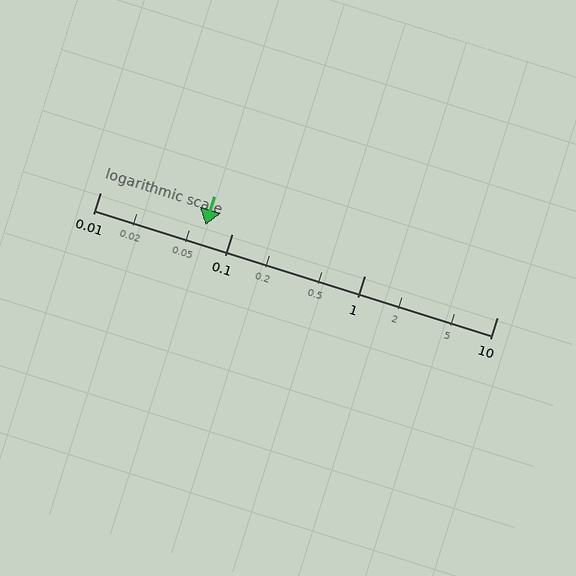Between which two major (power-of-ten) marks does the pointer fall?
The pointer is between 0.01 and 0.1.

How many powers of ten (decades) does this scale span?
The scale spans 3 decades, from 0.01 to 10.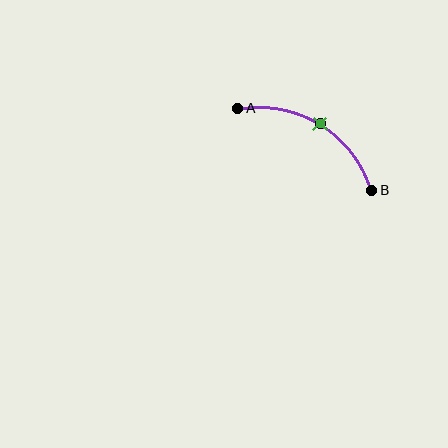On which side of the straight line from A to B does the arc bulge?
The arc bulges above the straight line connecting A and B.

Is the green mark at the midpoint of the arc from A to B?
Yes. The green mark lies on the arc at equal arc-length from both A and B — it is the arc midpoint.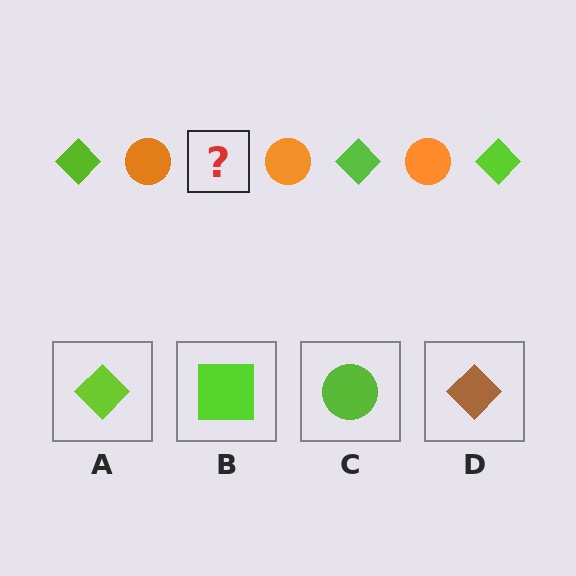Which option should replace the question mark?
Option A.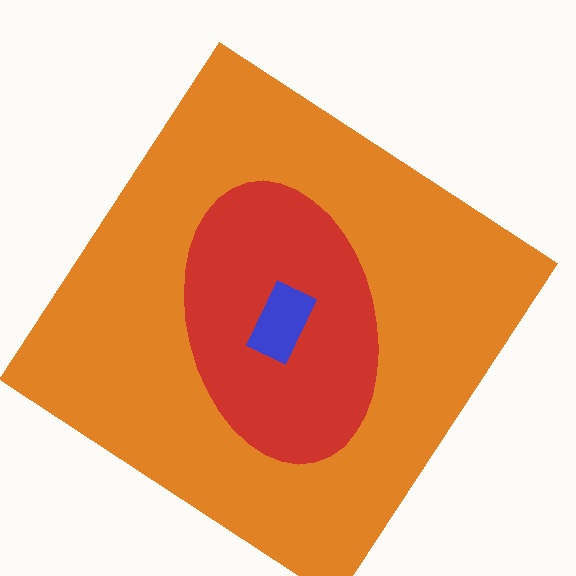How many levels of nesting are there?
3.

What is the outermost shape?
The orange diamond.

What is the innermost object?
The blue rectangle.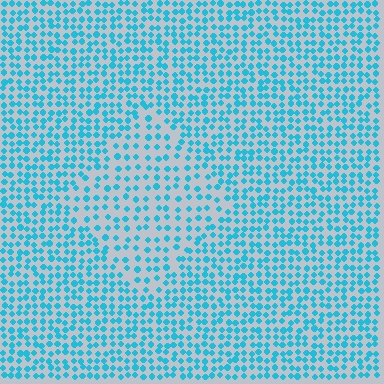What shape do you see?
I see a diamond.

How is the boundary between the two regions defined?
The boundary is defined by a change in element density (approximately 1.7x ratio). All elements are the same color, size, and shape.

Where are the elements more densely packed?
The elements are more densely packed outside the diamond boundary.